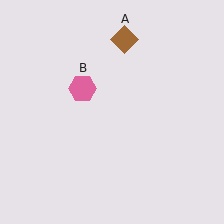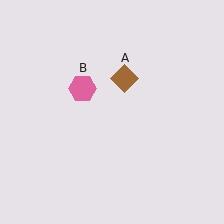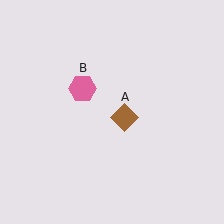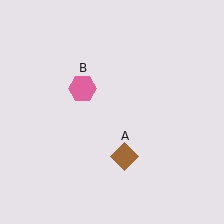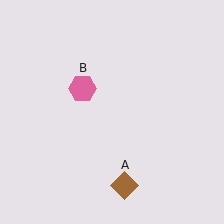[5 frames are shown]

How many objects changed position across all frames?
1 object changed position: brown diamond (object A).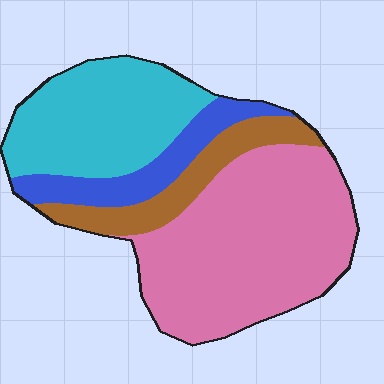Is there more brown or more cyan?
Cyan.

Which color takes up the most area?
Pink, at roughly 45%.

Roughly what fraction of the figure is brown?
Brown covers about 15% of the figure.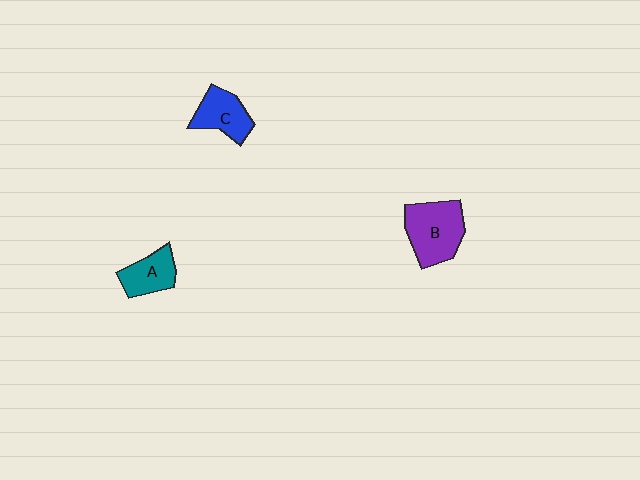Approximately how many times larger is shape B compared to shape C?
Approximately 1.5 times.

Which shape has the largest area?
Shape B (purple).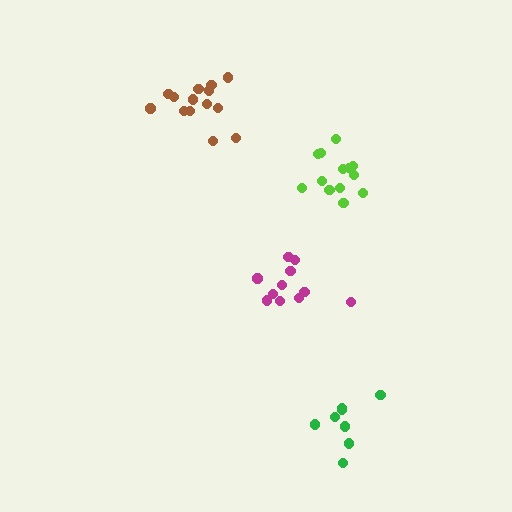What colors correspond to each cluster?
The clusters are colored: magenta, green, brown, lime.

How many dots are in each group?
Group 1: 11 dots, Group 2: 8 dots, Group 3: 14 dots, Group 4: 13 dots (46 total).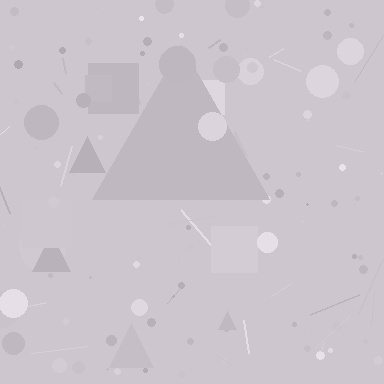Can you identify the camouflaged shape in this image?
The camouflaged shape is a triangle.